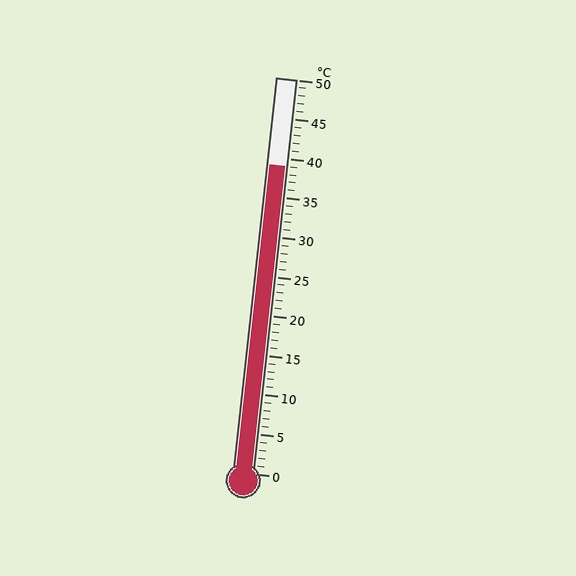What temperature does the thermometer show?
The thermometer shows approximately 39°C.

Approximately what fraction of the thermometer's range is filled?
The thermometer is filled to approximately 80% of its range.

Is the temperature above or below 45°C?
The temperature is below 45°C.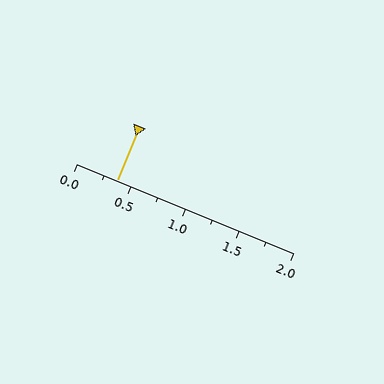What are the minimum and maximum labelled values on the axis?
The axis runs from 0.0 to 2.0.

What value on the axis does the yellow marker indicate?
The marker indicates approximately 0.38.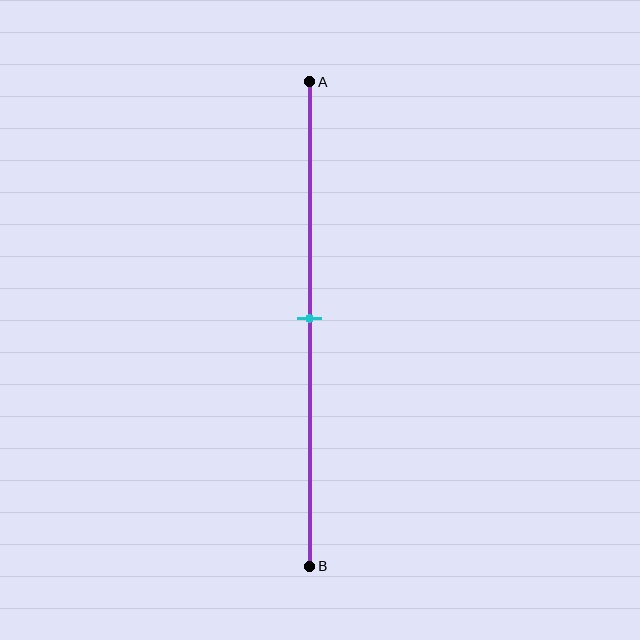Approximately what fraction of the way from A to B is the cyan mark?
The cyan mark is approximately 50% of the way from A to B.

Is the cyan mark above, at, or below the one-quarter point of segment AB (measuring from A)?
The cyan mark is below the one-quarter point of segment AB.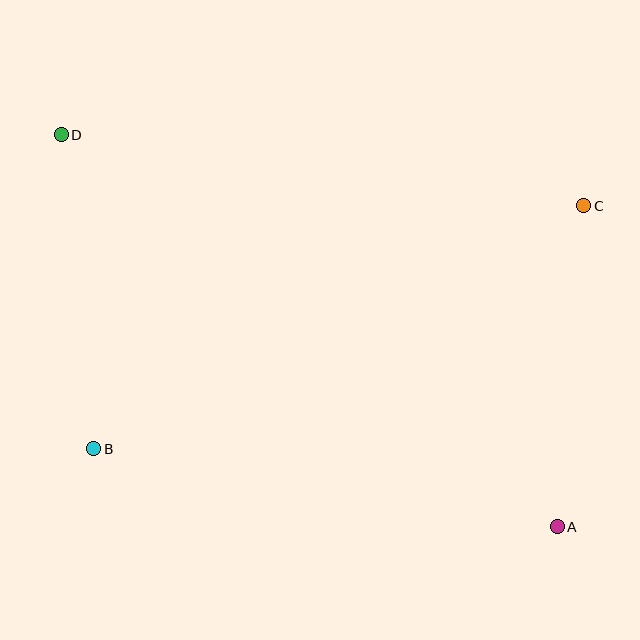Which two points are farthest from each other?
Points A and D are farthest from each other.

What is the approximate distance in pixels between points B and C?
The distance between B and C is approximately 547 pixels.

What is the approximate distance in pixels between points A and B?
The distance between A and B is approximately 470 pixels.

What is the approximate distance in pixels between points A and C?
The distance between A and C is approximately 322 pixels.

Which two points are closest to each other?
Points B and D are closest to each other.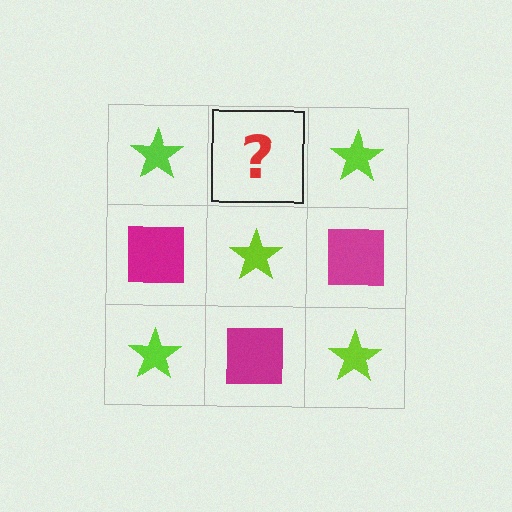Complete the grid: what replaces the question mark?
The question mark should be replaced with a magenta square.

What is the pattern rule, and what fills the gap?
The rule is that it alternates lime star and magenta square in a checkerboard pattern. The gap should be filled with a magenta square.